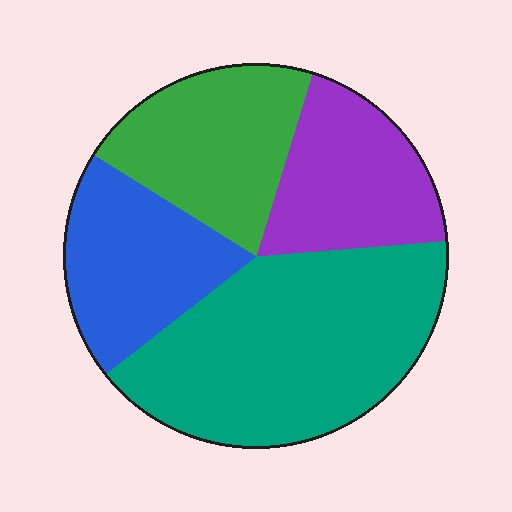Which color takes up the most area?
Teal, at roughly 40%.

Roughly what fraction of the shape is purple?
Purple takes up between a sixth and a third of the shape.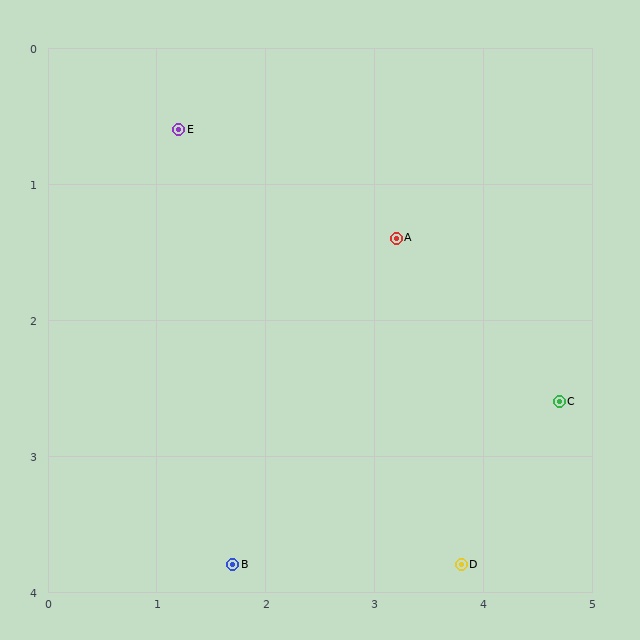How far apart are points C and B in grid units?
Points C and B are about 3.2 grid units apart.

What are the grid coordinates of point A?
Point A is at approximately (3.2, 1.4).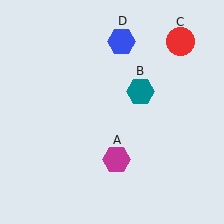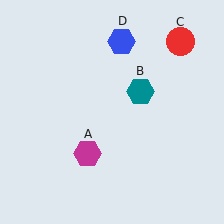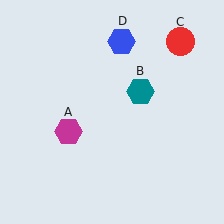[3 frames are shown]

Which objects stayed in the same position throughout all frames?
Teal hexagon (object B) and red circle (object C) and blue hexagon (object D) remained stationary.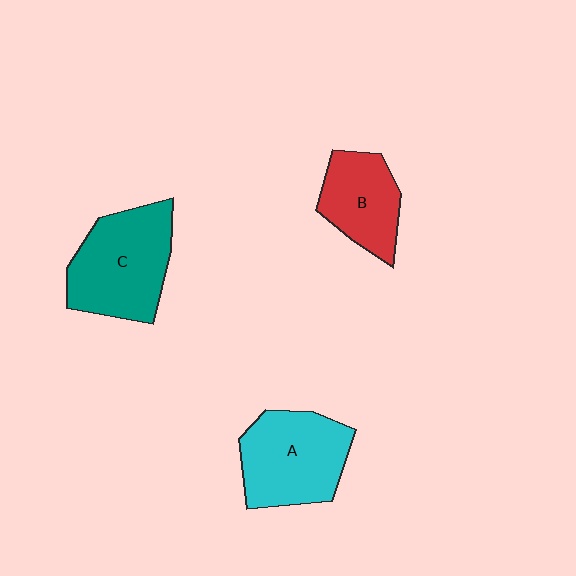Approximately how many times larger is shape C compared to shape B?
Approximately 1.5 times.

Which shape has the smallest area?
Shape B (red).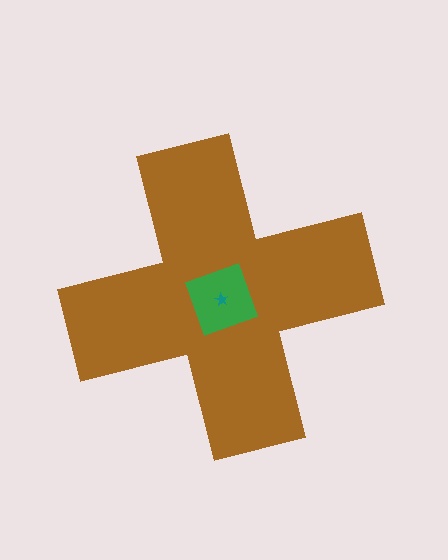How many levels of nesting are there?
3.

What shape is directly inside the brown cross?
The green square.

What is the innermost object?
The teal star.